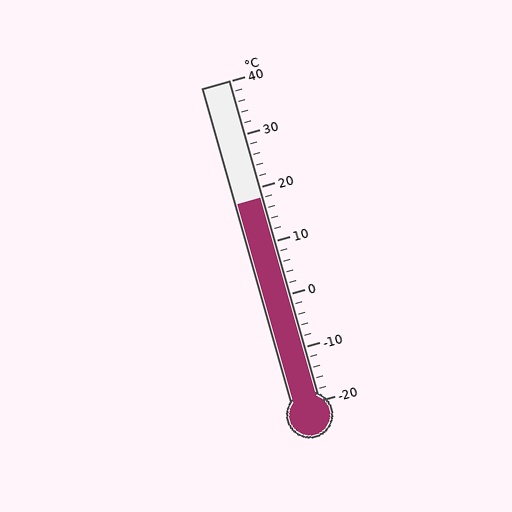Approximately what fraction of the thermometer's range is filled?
The thermometer is filled to approximately 65% of its range.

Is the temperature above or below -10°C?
The temperature is above -10°C.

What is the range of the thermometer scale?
The thermometer scale ranges from -20°C to 40°C.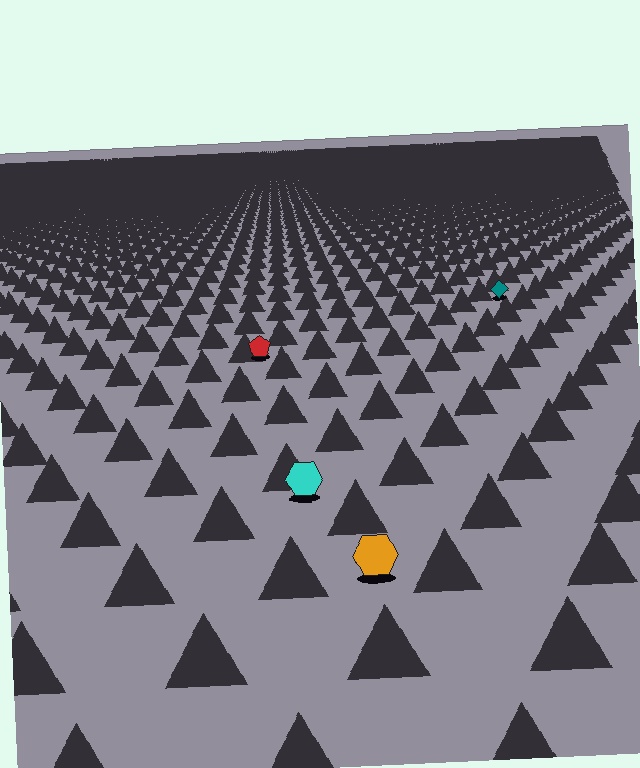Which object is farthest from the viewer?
The teal diamond is farthest from the viewer. It appears smaller and the ground texture around it is denser.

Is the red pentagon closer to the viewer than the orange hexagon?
No. The orange hexagon is closer — you can tell from the texture gradient: the ground texture is coarser near it.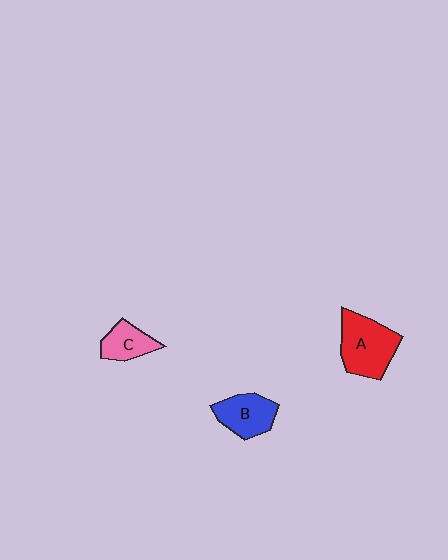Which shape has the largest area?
Shape A (red).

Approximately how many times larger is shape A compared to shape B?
Approximately 1.4 times.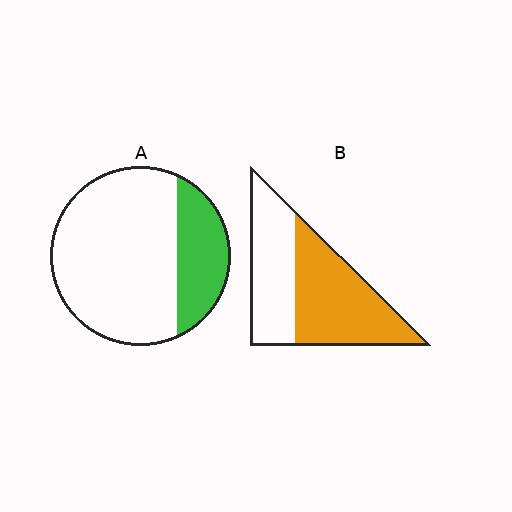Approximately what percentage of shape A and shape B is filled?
A is approximately 25% and B is approximately 55%.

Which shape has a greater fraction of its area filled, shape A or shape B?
Shape B.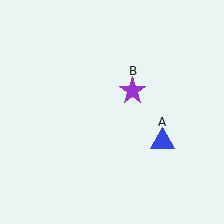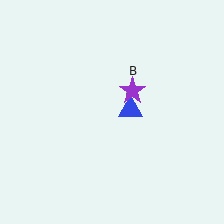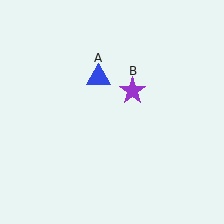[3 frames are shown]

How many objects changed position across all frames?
1 object changed position: blue triangle (object A).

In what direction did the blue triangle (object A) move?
The blue triangle (object A) moved up and to the left.